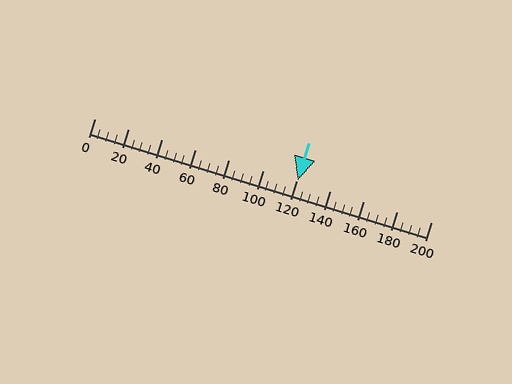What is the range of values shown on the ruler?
The ruler shows values from 0 to 200.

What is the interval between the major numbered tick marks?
The major tick marks are spaced 20 units apart.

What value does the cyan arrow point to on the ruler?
The cyan arrow points to approximately 121.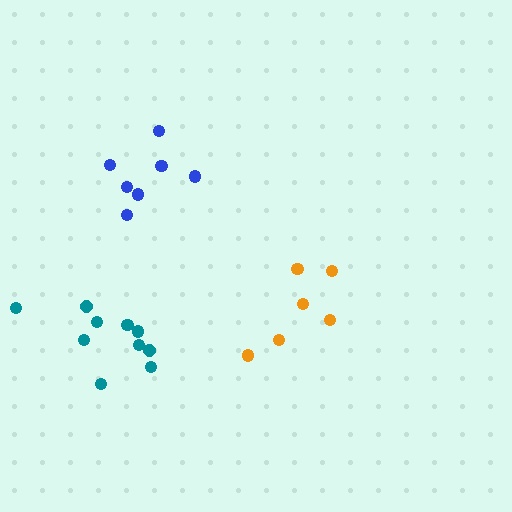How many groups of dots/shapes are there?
There are 3 groups.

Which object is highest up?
The blue cluster is topmost.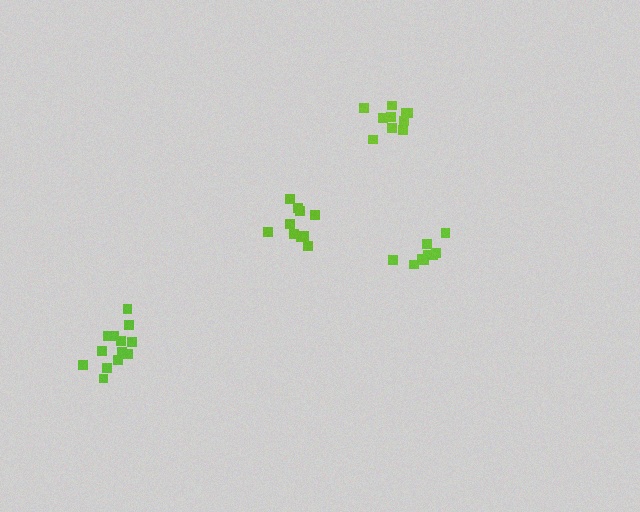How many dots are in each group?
Group 1: 10 dots, Group 2: 13 dots, Group 3: 10 dots, Group 4: 9 dots (42 total).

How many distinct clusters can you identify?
There are 4 distinct clusters.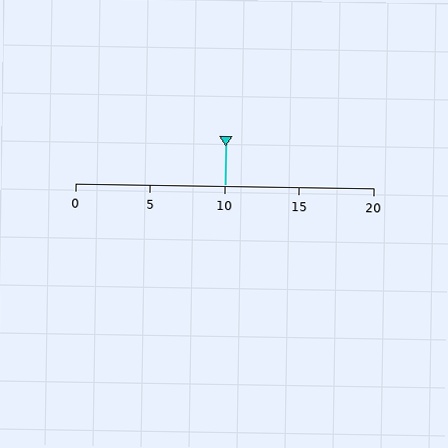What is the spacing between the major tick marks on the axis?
The major ticks are spaced 5 apart.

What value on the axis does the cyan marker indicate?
The marker indicates approximately 10.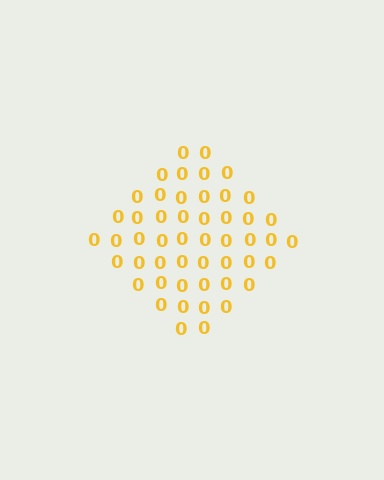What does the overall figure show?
The overall figure shows a diamond.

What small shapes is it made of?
It is made of small digit 0's.